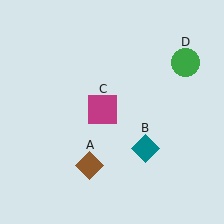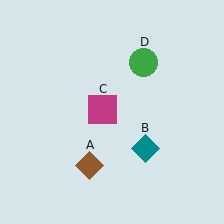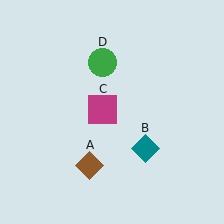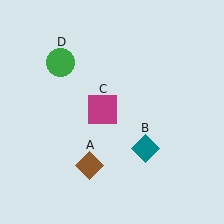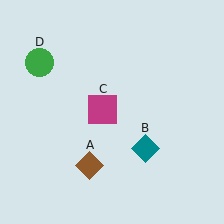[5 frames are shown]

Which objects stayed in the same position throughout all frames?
Brown diamond (object A) and teal diamond (object B) and magenta square (object C) remained stationary.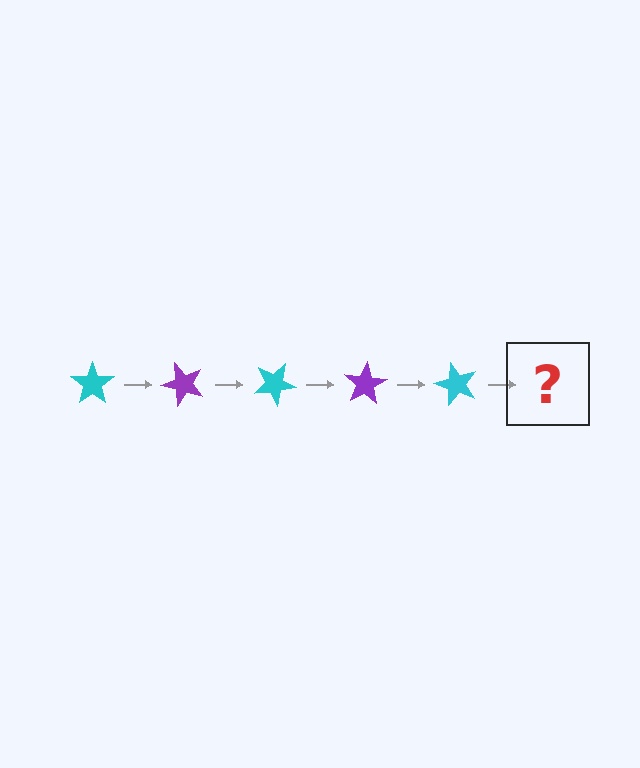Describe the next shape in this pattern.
It should be a purple star, rotated 250 degrees from the start.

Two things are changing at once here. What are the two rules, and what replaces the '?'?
The two rules are that it rotates 50 degrees each step and the color cycles through cyan and purple. The '?' should be a purple star, rotated 250 degrees from the start.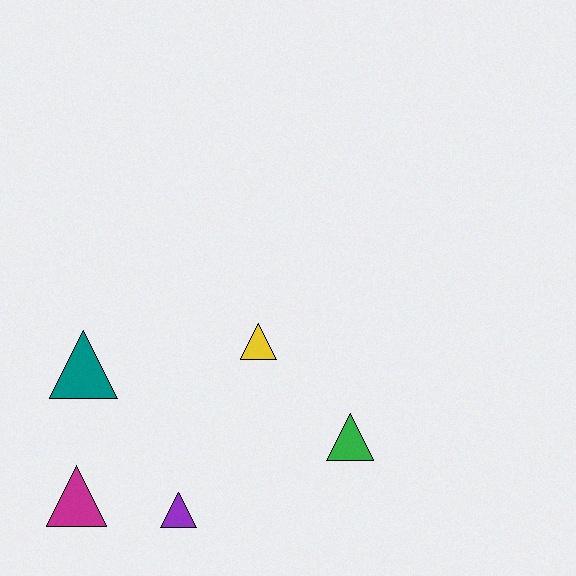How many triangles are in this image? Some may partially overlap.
There are 5 triangles.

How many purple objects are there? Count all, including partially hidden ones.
There is 1 purple object.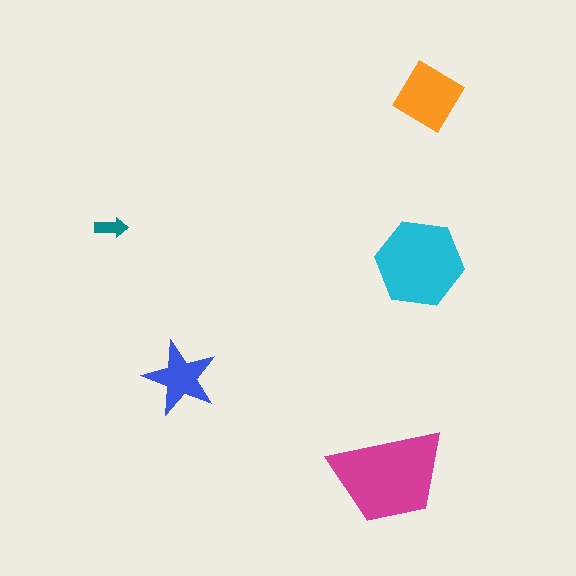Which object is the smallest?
The teal arrow.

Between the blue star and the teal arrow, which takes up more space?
The blue star.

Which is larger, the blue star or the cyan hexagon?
The cyan hexagon.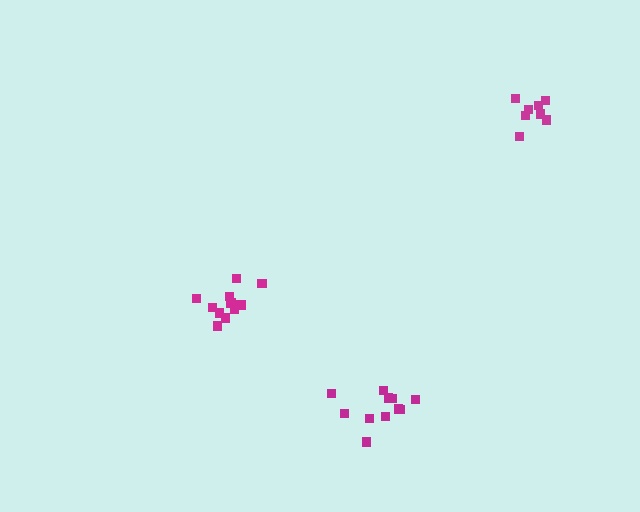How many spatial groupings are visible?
There are 3 spatial groupings.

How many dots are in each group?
Group 1: 8 dots, Group 2: 11 dots, Group 3: 11 dots (30 total).